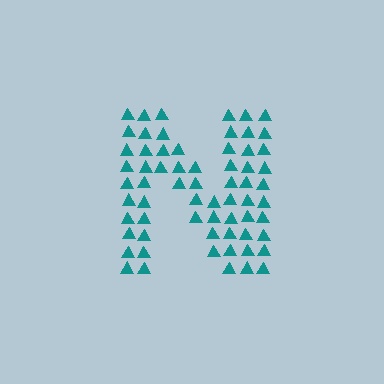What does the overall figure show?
The overall figure shows the letter N.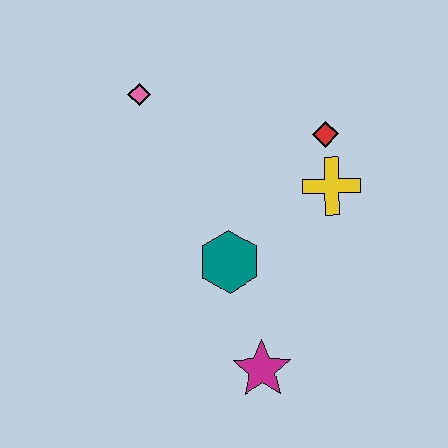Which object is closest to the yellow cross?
The red diamond is closest to the yellow cross.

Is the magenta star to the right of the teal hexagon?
Yes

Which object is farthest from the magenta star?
The pink diamond is farthest from the magenta star.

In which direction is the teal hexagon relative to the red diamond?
The teal hexagon is below the red diamond.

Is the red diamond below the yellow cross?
No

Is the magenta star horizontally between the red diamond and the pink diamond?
Yes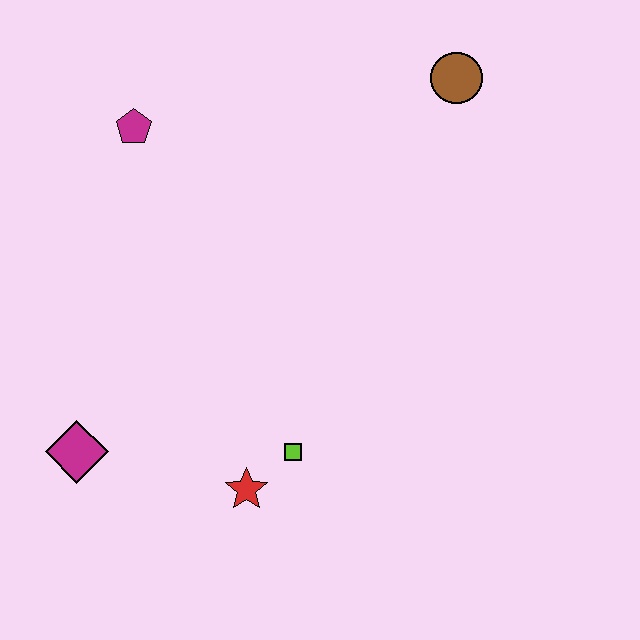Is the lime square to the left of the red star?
No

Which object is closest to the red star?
The lime square is closest to the red star.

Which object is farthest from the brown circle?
The magenta diamond is farthest from the brown circle.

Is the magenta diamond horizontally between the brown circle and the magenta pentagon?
No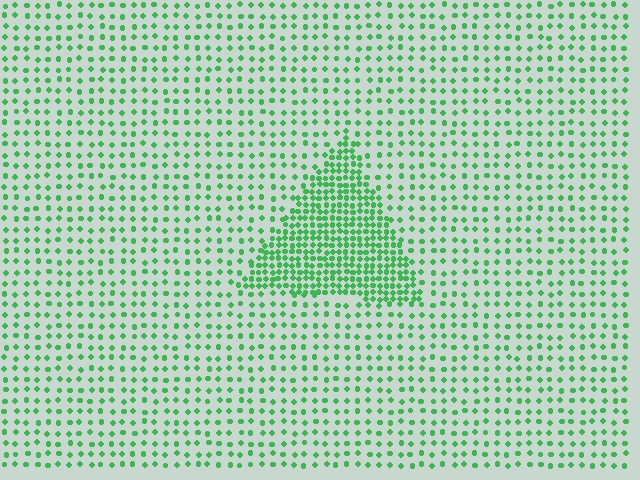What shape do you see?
I see a triangle.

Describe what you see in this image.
The image contains small green elements arranged at two different densities. A triangle-shaped region is visible where the elements are more densely packed than the surrounding area.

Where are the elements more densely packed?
The elements are more densely packed inside the triangle boundary.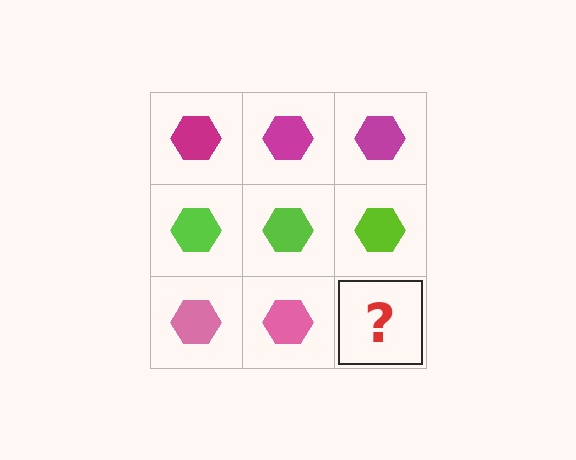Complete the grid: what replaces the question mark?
The question mark should be replaced with a pink hexagon.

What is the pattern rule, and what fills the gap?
The rule is that each row has a consistent color. The gap should be filled with a pink hexagon.